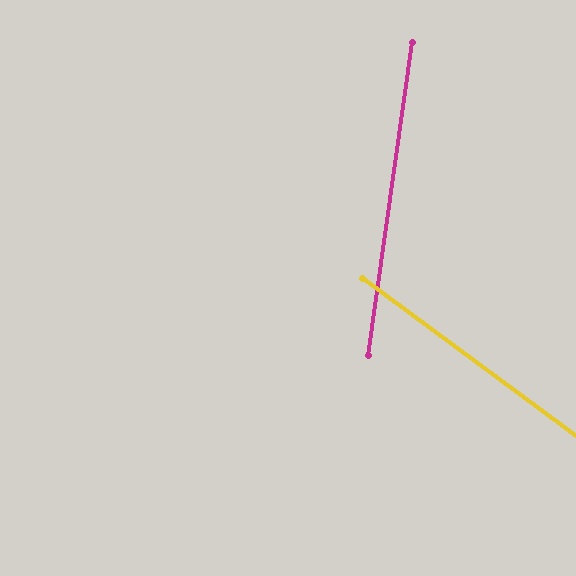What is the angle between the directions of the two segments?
Approximately 61 degrees.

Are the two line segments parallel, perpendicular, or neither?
Neither parallel nor perpendicular — they differ by about 61°.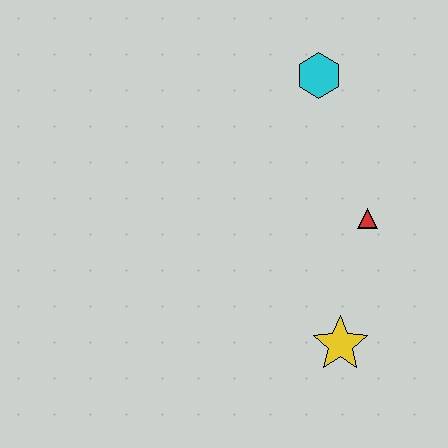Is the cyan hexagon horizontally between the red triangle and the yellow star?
No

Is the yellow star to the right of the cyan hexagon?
Yes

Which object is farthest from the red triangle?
The cyan hexagon is farthest from the red triangle.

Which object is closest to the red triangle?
The yellow star is closest to the red triangle.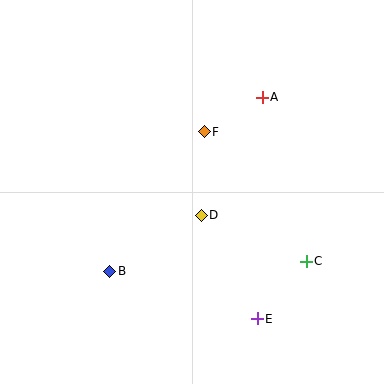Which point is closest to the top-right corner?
Point A is closest to the top-right corner.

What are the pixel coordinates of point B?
Point B is at (110, 271).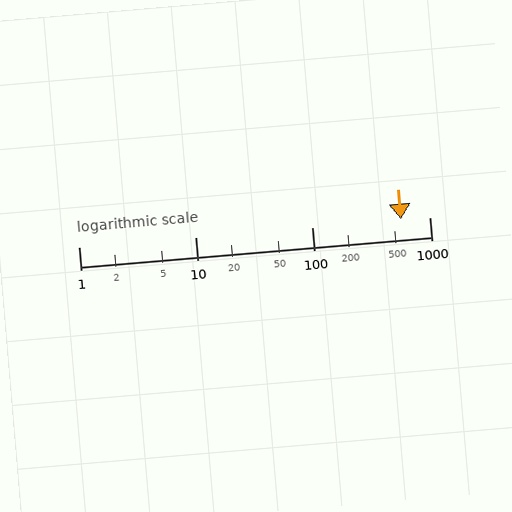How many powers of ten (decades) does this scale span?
The scale spans 3 decades, from 1 to 1000.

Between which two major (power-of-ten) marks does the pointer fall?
The pointer is between 100 and 1000.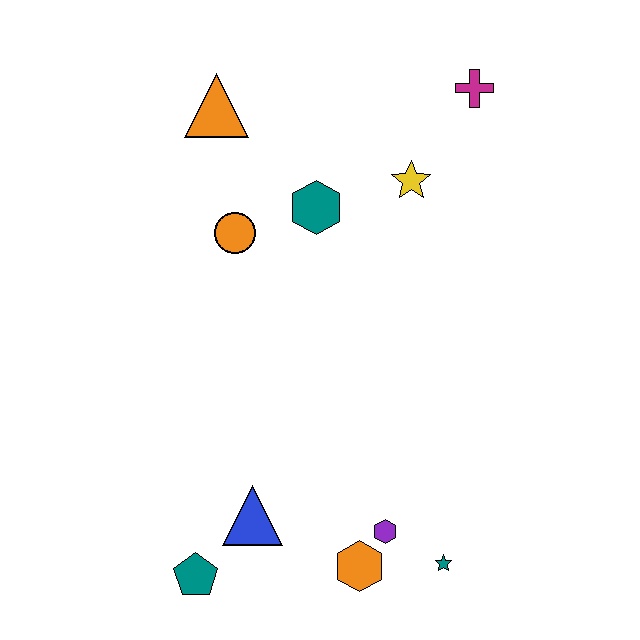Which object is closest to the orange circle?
The teal hexagon is closest to the orange circle.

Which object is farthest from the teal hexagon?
The teal pentagon is farthest from the teal hexagon.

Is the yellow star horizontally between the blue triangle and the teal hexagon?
No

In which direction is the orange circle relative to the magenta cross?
The orange circle is to the left of the magenta cross.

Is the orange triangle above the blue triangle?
Yes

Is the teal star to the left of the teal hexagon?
No